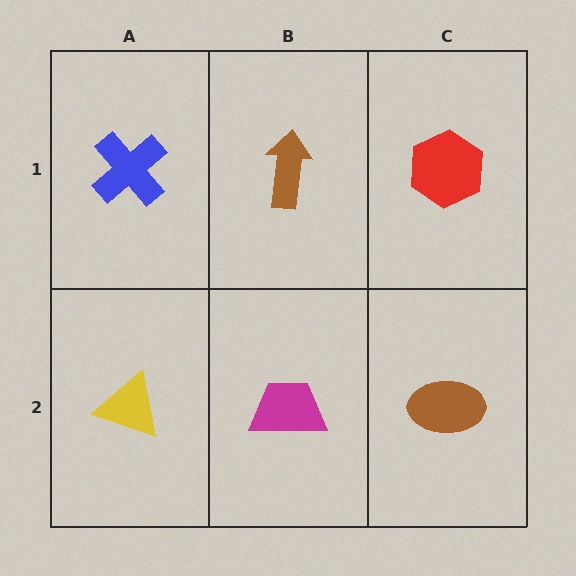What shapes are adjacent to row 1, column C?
A brown ellipse (row 2, column C), a brown arrow (row 1, column B).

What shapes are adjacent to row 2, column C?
A red hexagon (row 1, column C), a magenta trapezoid (row 2, column B).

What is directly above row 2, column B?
A brown arrow.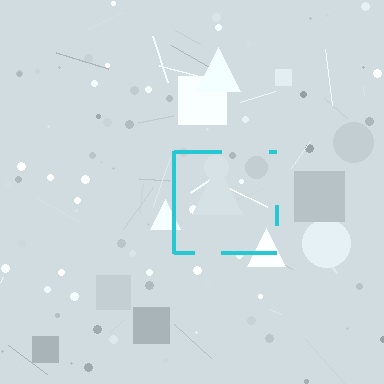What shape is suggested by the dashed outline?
The dashed outline suggests a square.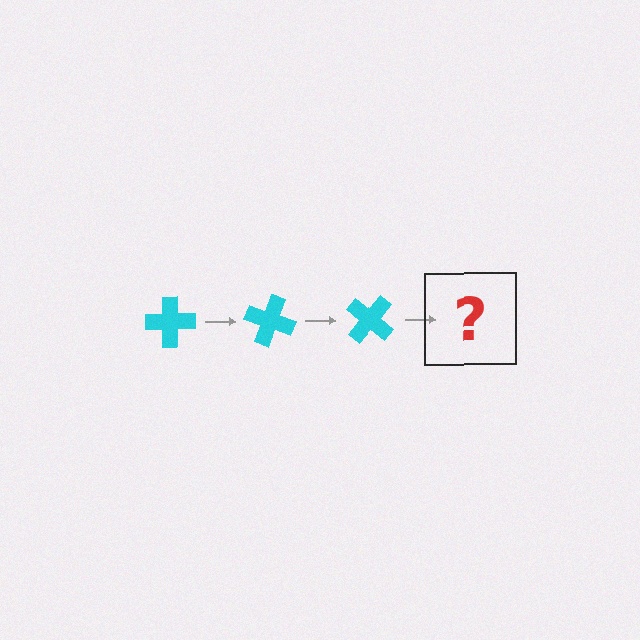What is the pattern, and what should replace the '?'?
The pattern is that the cross rotates 20 degrees each step. The '?' should be a cyan cross rotated 60 degrees.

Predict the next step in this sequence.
The next step is a cyan cross rotated 60 degrees.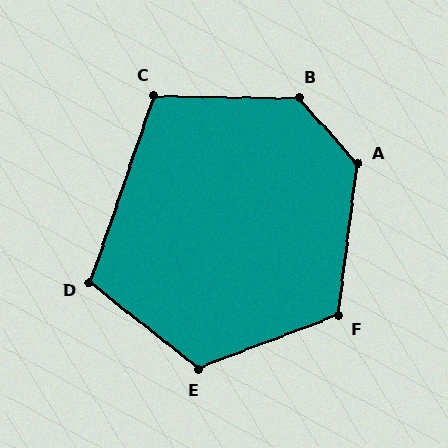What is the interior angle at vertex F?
Approximately 118 degrees (obtuse).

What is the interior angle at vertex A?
Approximately 131 degrees (obtuse).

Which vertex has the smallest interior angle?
C, at approximately 108 degrees.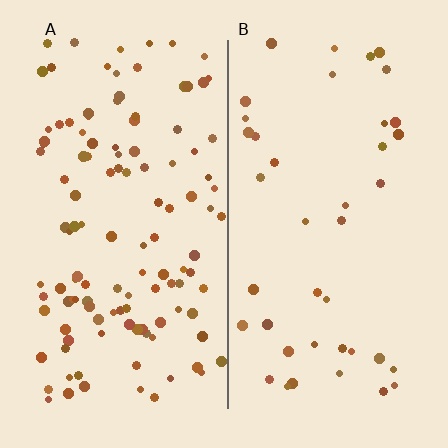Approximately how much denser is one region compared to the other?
Approximately 2.9× — region A over region B.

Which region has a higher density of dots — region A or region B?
A (the left).